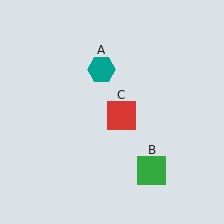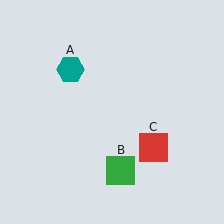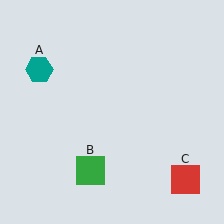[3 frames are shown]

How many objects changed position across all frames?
3 objects changed position: teal hexagon (object A), green square (object B), red square (object C).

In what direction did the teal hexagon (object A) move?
The teal hexagon (object A) moved left.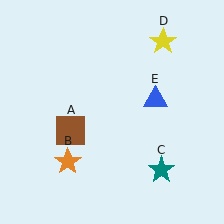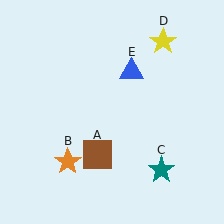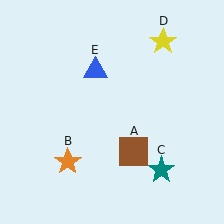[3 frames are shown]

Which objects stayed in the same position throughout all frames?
Orange star (object B) and teal star (object C) and yellow star (object D) remained stationary.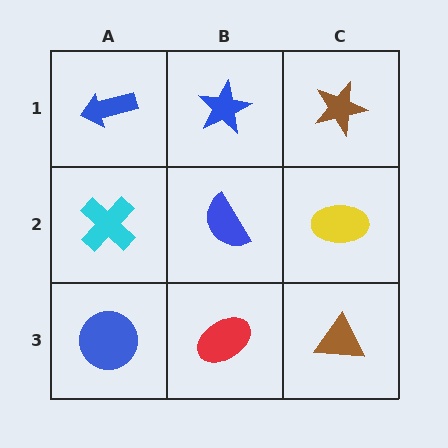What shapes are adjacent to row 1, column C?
A yellow ellipse (row 2, column C), a blue star (row 1, column B).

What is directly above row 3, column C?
A yellow ellipse.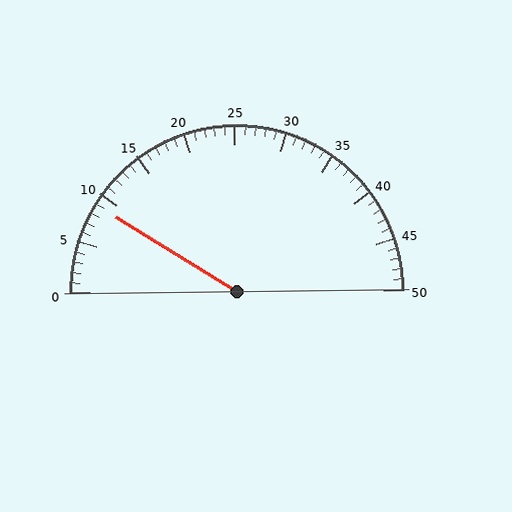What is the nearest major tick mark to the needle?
The nearest major tick mark is 10.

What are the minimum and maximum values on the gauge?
The gauge ranges from 0 to 50.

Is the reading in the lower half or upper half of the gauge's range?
The reading is in the lower half of the range (0 to 50).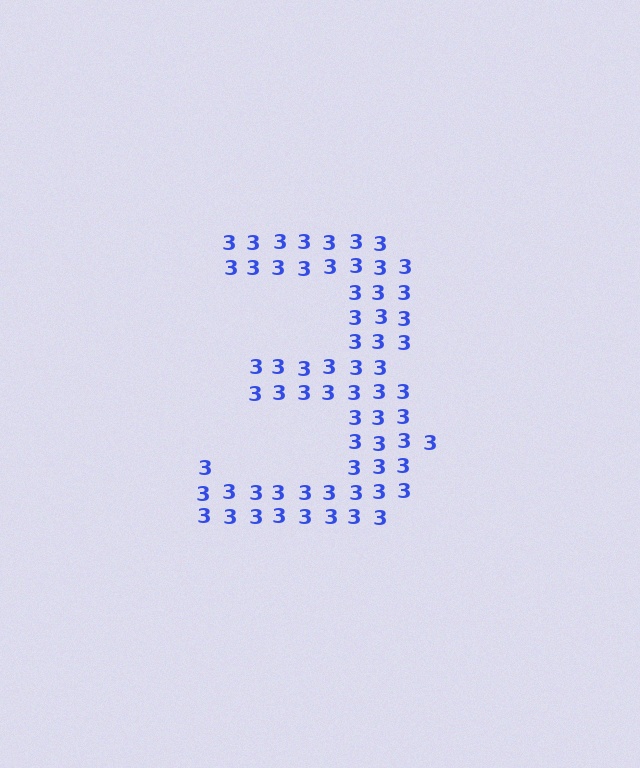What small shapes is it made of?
It is made of small digit 3's.